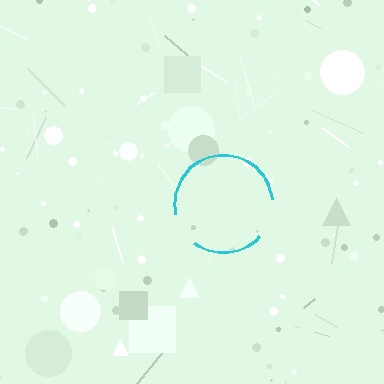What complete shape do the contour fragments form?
The contour fragments form a circle.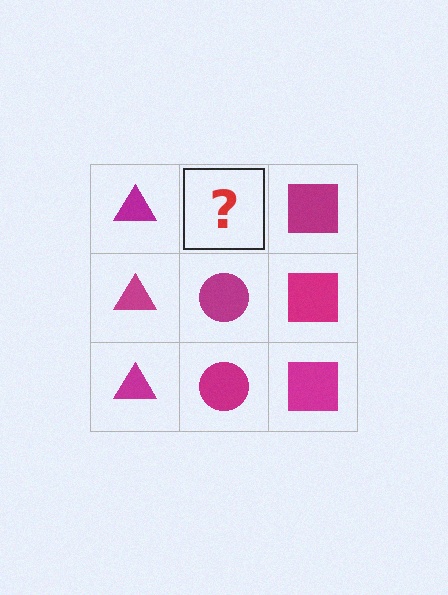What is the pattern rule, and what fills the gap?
The rule is that each column has a consistent shape. The gap should be filled with a magenta circle.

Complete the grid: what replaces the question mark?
The question mark should be replaced with a magenta circle.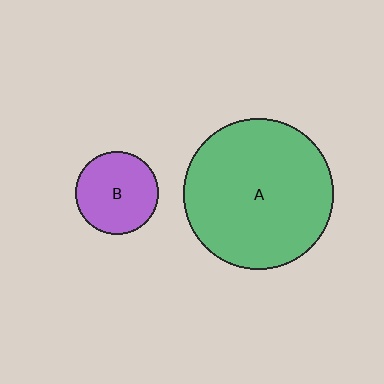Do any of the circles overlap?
No, none of the circles overlap.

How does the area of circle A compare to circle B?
Approximately 3.3 times.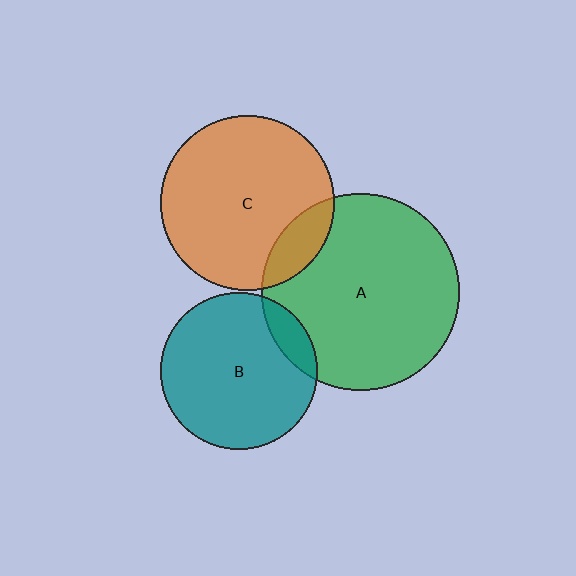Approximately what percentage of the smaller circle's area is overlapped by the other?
Approximately 10%.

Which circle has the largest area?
Circle A (green).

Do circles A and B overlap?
Yes.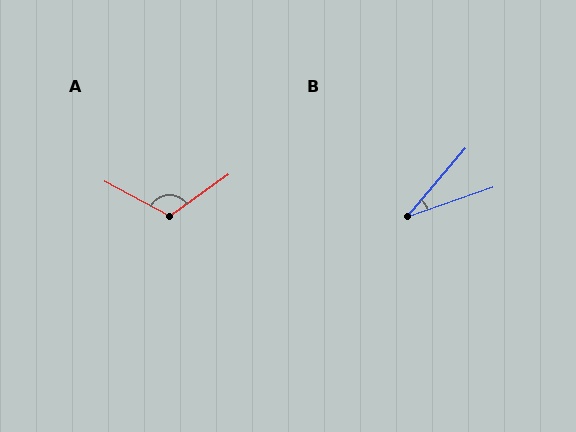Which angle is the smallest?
B, at approximately 30 degrees.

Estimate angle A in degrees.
Approximately 116 degrees.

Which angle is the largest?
A, at approximately 116 degrees.